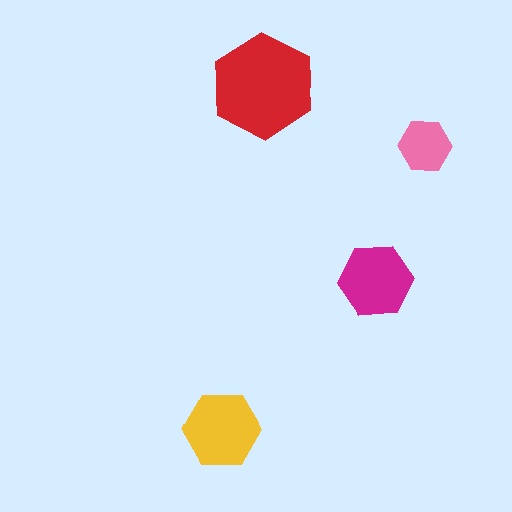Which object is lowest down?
The yellow hexagon is bottommost.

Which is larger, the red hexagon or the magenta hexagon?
The red one.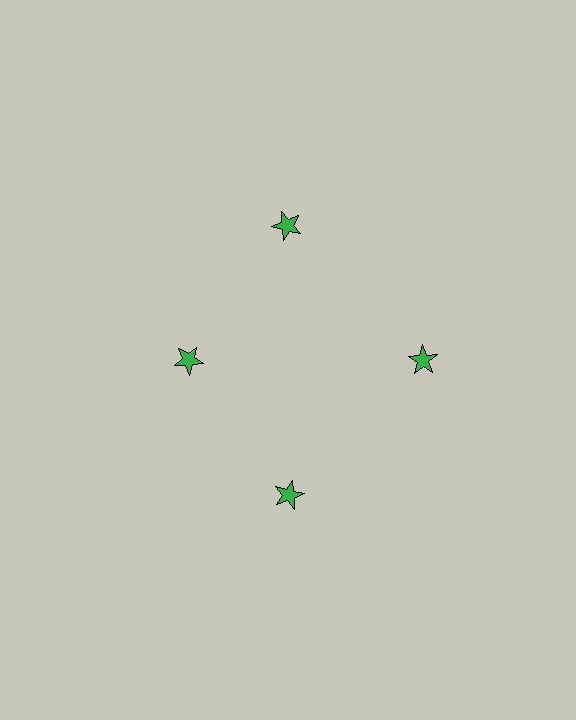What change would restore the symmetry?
The symmetry would be restored by moving it outward, back onto the ring so that all 4 stars sit at equal angles and equal distance from the center.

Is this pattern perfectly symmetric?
No. The 4 green stars are arranged in a ring, but one element near the 9 o'clock position is pulled inward toward the center, breaking the 4-fold rotational symmetry.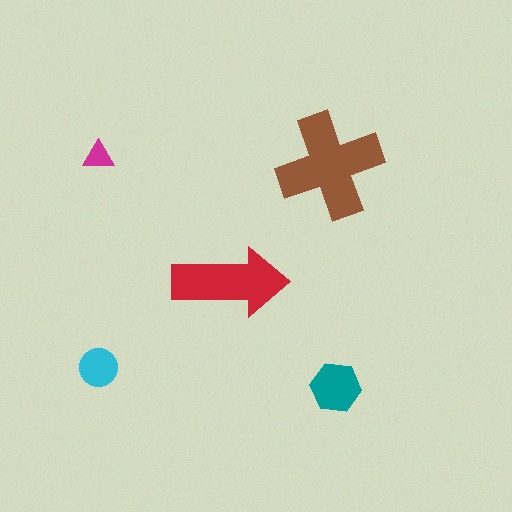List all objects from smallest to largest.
The magenta triangle, the cyan circle, the teal hexagon, the red arrow, the brown cross.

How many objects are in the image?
There are 5 objects in the image.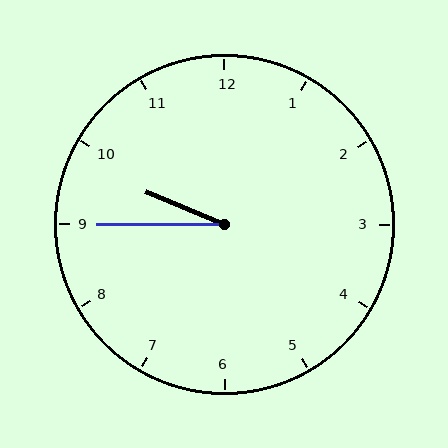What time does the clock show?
9:45.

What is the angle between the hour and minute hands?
Approximately 22 degrees.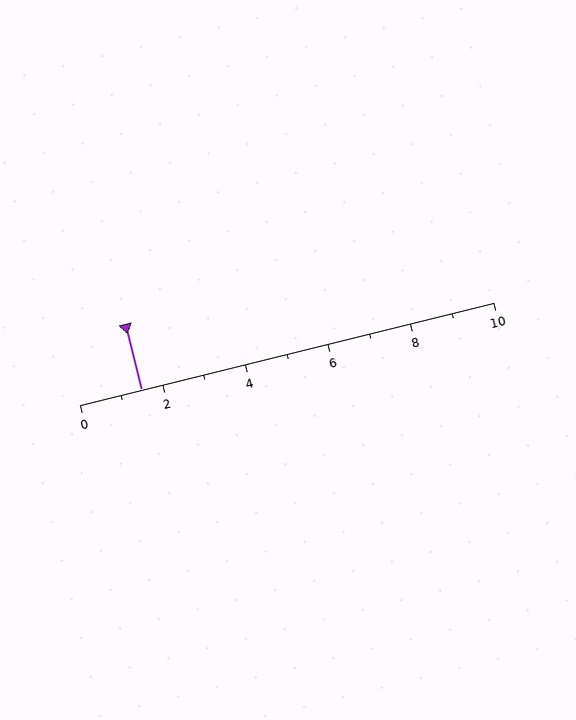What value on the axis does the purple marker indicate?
The marker indicates approximately 1.5.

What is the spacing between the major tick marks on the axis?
The major ticks are spaced 2 apart.